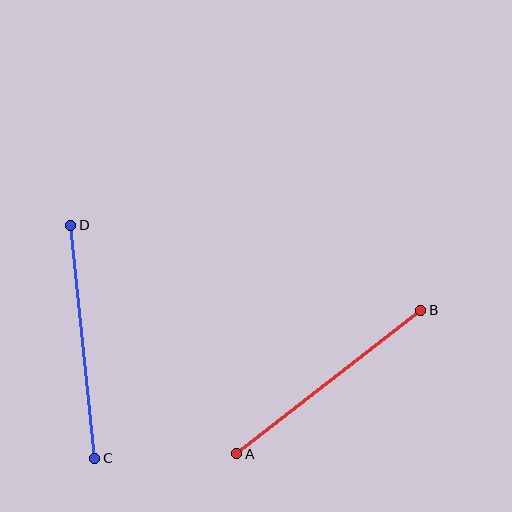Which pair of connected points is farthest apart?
Points C and D are farthest apart.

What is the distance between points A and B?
The distance is approximately 233 pixels.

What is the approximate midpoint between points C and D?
The midpoint is at approximately (83, 342) pixels.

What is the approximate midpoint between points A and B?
The midpoint is at approximately (329, 382) pixels.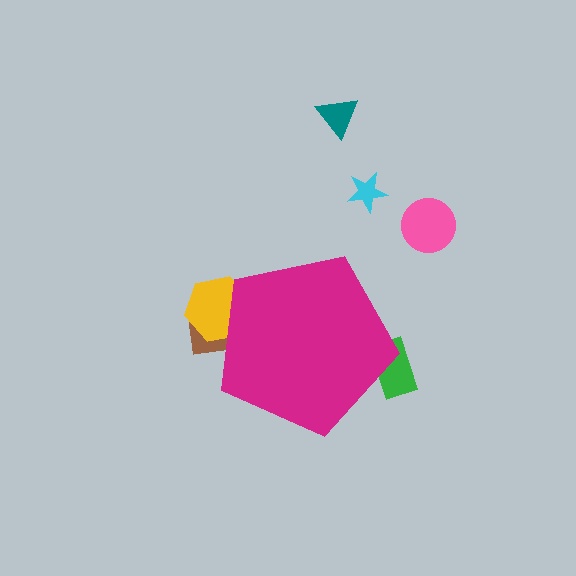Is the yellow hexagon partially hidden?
Yes, the yellow hexagon is partially hidden behind the magenta pentagon.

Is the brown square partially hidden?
Yes, the brown square is partially hidden behind the magenta pentagon.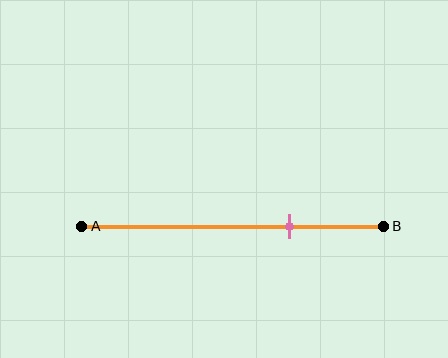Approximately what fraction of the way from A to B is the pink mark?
The pink mark is approximately 70% of the way from A to B.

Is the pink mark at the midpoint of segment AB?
No, the mark is at about 70% from A, not at the 50% midpoint.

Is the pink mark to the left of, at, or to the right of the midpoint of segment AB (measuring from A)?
The pink mark is to the right of the midpoint of segment AB.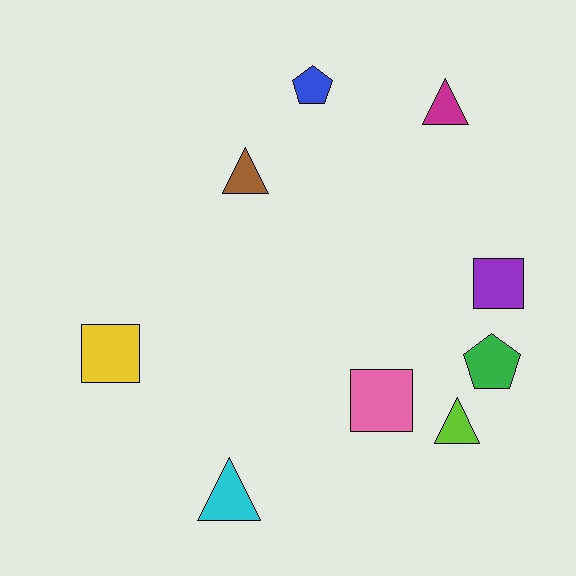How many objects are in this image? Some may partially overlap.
There are 9 objects.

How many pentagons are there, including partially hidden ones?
There are 2 pentagons.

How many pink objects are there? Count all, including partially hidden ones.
There is 1 pink object.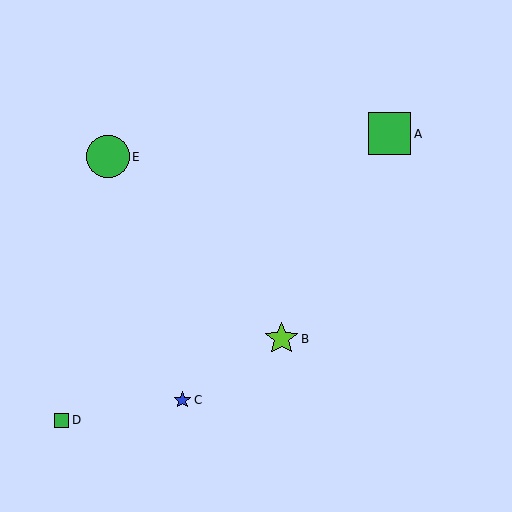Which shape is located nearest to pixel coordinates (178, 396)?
The blue star (labeled C) at (182, 400) is nearest to that location.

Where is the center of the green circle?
The center of the green circle is at (108, 157).